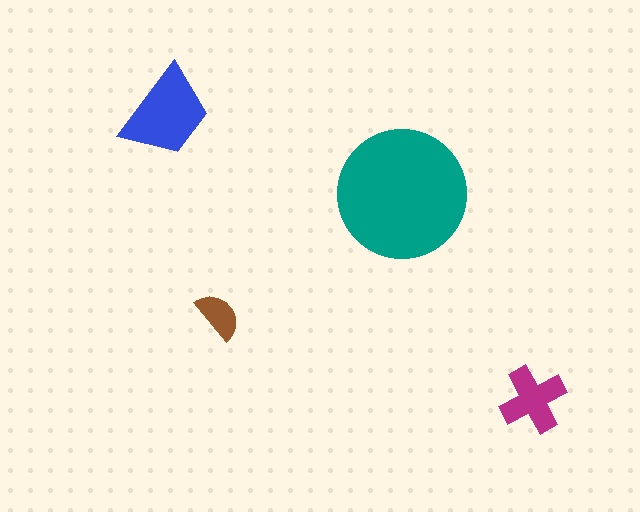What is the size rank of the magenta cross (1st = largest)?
3rd.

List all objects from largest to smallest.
The teal circle, the blue trapezoid, the magenta cross, the brown semicircle.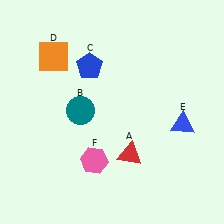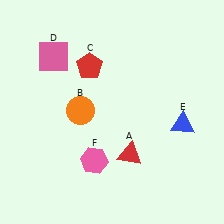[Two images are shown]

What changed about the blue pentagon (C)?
In Image 1, C is blue. In Image 2, it changed to red.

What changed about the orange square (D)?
In Image 1, D is orange. In Image 2, it changed to pink.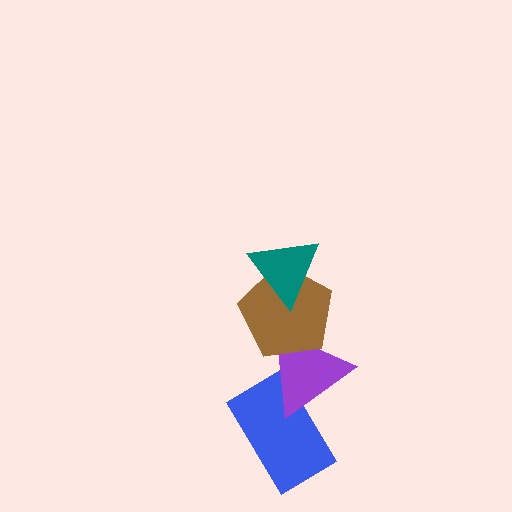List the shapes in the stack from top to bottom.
From top to bottom: the teal triangle, the brown pentagon, the purple triangle, the blue rectangle.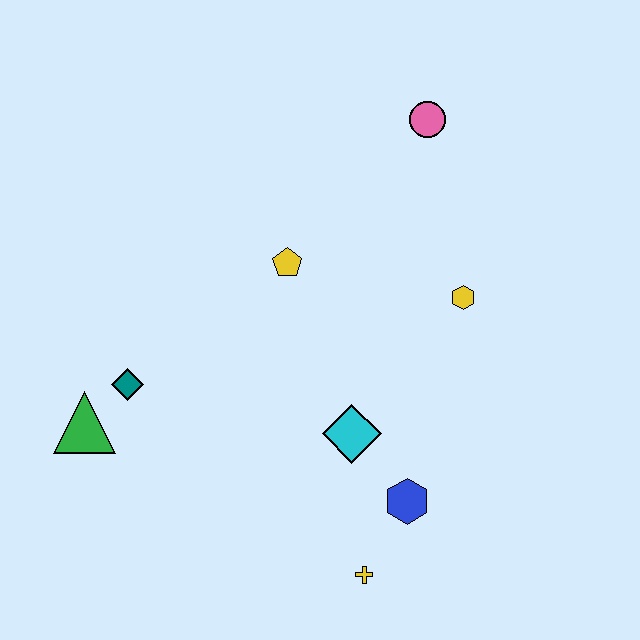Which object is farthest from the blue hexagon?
The pink circle is farthest from the blue hexagon.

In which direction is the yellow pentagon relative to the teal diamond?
The yellow pentagon is to the right of the teal diamond.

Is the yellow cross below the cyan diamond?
Yes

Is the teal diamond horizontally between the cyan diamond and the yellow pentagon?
No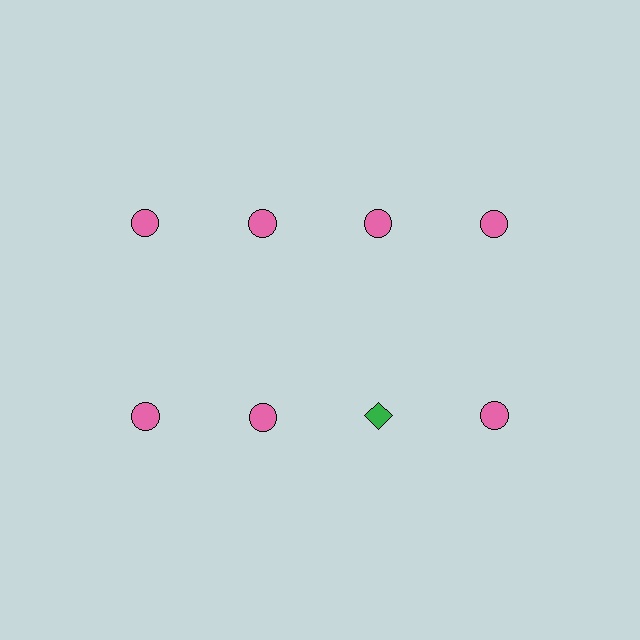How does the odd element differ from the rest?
It differs in both color (green instead of pink) and shape (diamond instead of circle).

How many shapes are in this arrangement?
There are 8 shapes arranged in a grid pattern.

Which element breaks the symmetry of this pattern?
The green diamond in the second row, center column breaks the symmetry. All other shapes are pink circles.